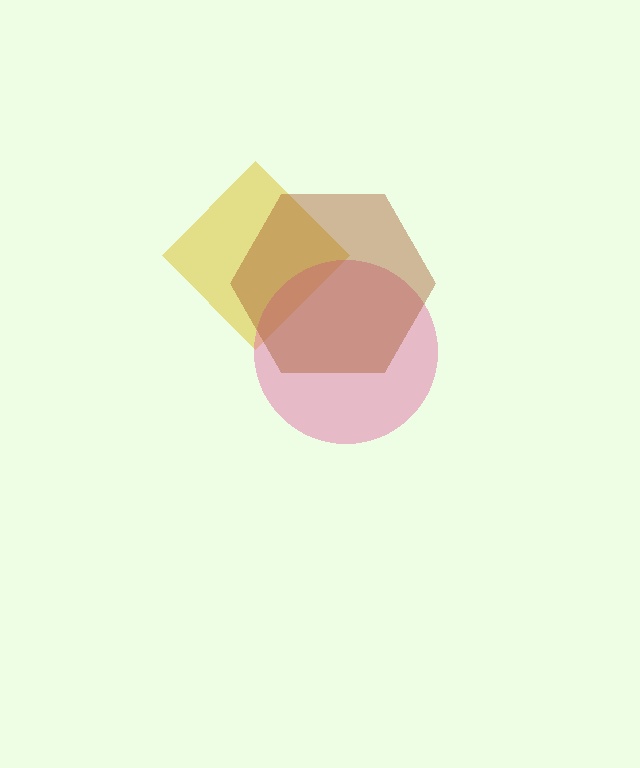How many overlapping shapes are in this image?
There are 3 overlapping shapes in the image.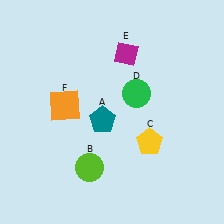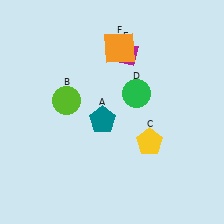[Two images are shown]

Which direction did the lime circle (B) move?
The lime circle (B) moved up.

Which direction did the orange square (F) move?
The orange square (F) moved up.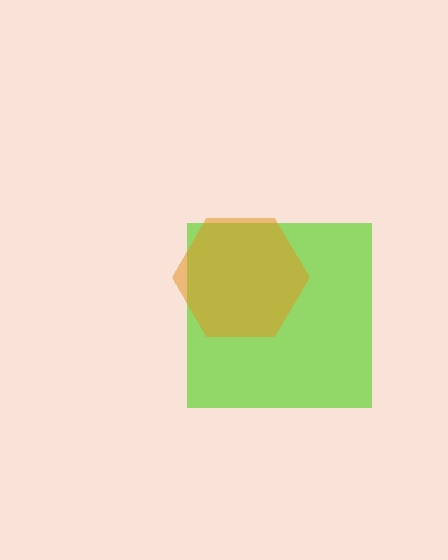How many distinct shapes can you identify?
There are 2 distinct shapes: a lime square, an orange hexagon.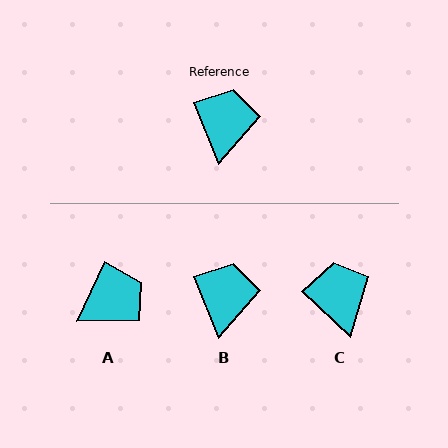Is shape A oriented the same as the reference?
No, it is off by about 47 degrees.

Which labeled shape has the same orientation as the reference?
B.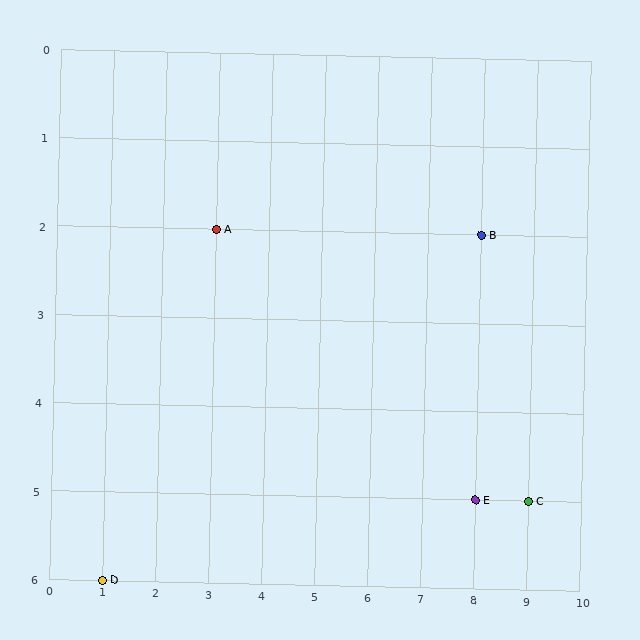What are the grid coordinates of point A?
Point A is at grid coordinates (3, 2).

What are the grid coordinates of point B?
Point B is at grid coordinates (8, 2).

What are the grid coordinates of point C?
Point C is at grid coordinates (9, 5).